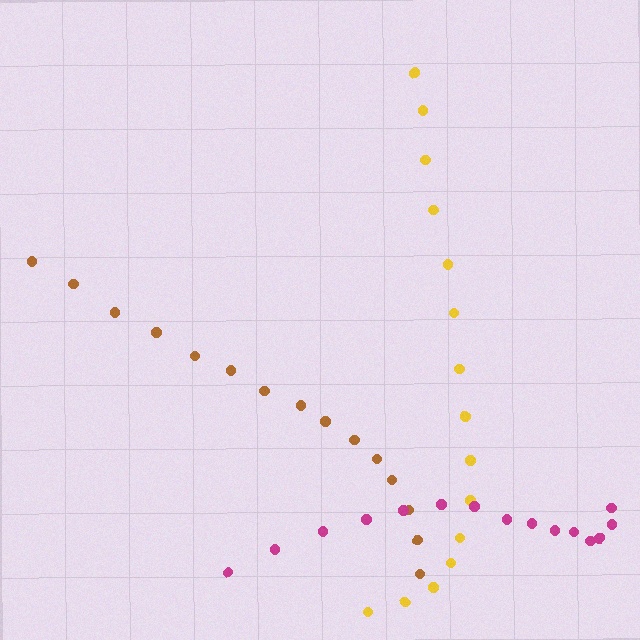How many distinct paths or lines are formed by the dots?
There are 3 distinct paths.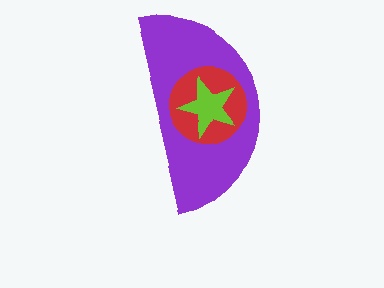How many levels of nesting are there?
3.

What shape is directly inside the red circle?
The lime star.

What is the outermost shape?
The purple semicircle.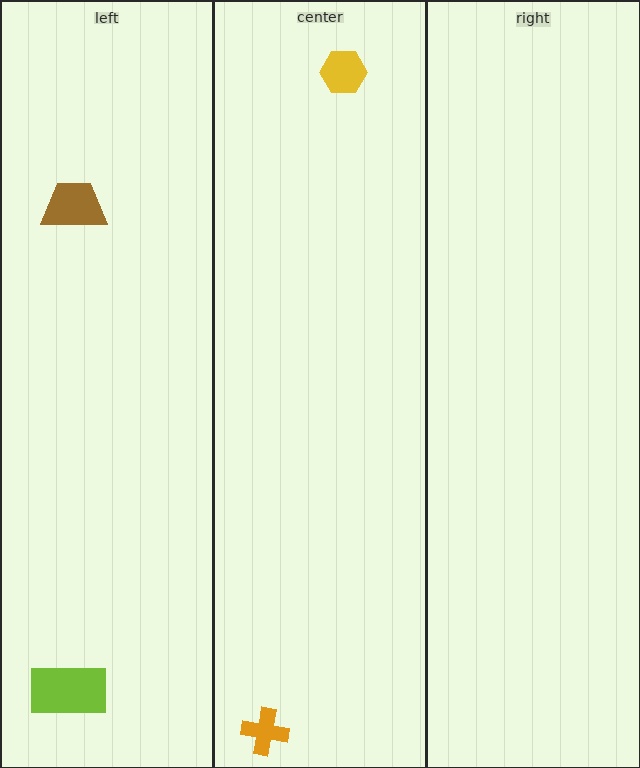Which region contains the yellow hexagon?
The center region.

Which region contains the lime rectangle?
The left region.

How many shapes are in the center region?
2.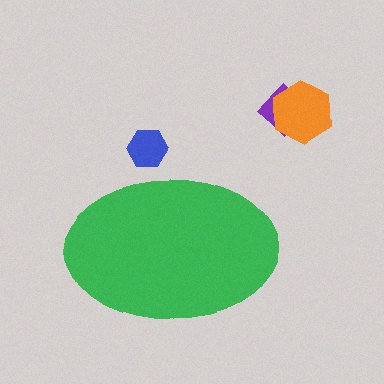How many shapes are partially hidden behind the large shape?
1 shape is partially hidden.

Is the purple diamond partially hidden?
No, the purple diamond is fully visible.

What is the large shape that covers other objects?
A green ellipse.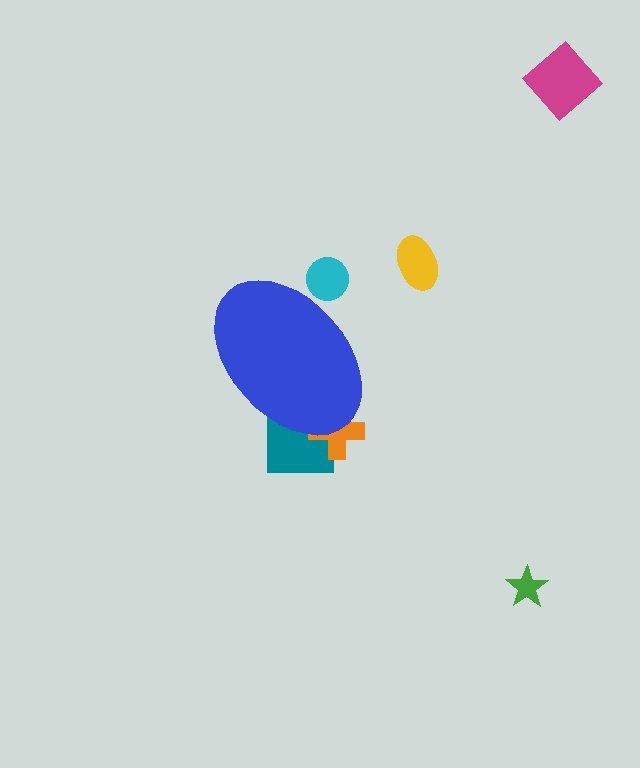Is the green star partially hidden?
No, the green star is fully visible.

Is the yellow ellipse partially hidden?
No, the yellow ellipse is fully visible.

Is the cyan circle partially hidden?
Yes, the cyan circle is partially hidden behind the blue ellipse.